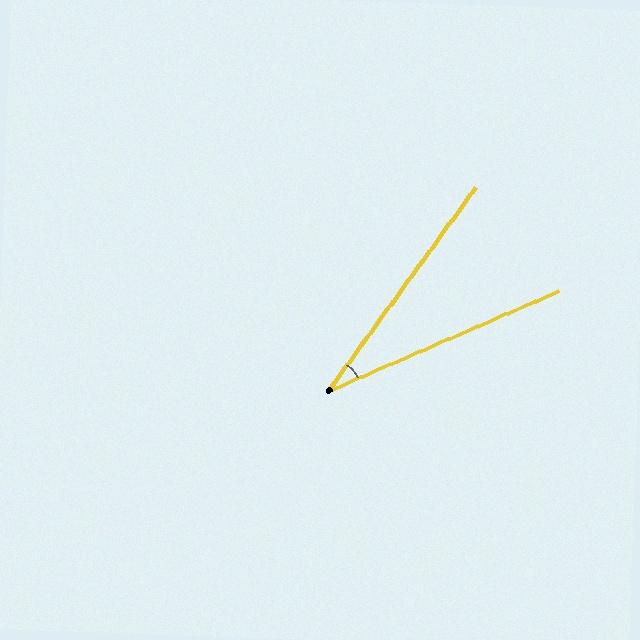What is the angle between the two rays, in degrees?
Approximately 31 degrees.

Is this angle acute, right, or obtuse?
It is acute.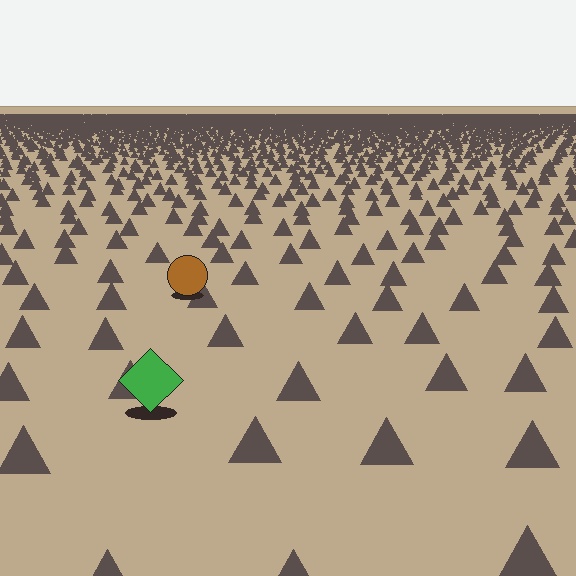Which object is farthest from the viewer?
The brown circle is farthest from the viewer. It appears smaller and the ground texture around it is denser.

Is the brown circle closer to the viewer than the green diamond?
No. The green diamond is closer — you can tell from the texture gradient: the ground texture is coarser near it.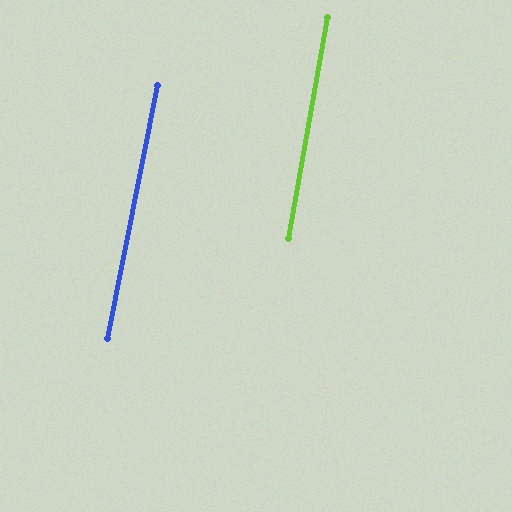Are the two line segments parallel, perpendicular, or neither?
Parallel — their directions differ by only 1.1°.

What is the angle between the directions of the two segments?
Approximately 1 degree.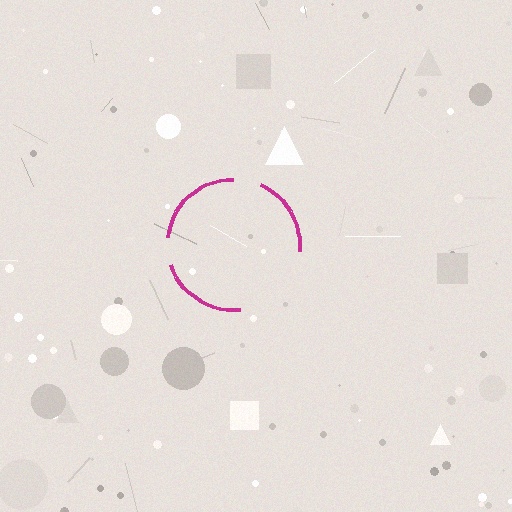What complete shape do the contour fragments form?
The contour fragments form a circle.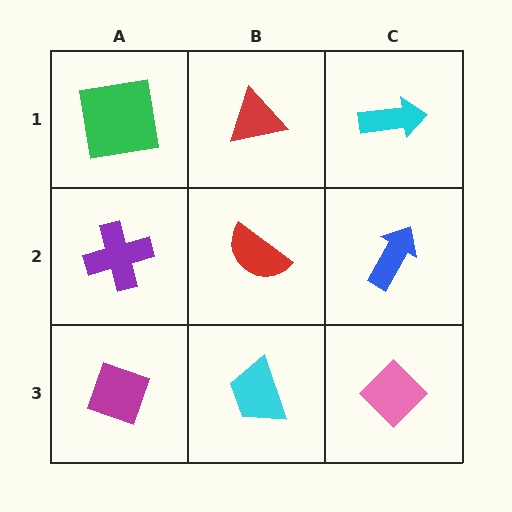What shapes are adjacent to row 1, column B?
A red semicircle (row 2, column B), a green square (row 1, column A), a cyan arrow (row 1, column C).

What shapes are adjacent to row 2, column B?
A red triangle (row 1, column B), a cyan trapezoid (row 3, column B), a purple cross (row 2, column A), a blue arrow (row 2, column C).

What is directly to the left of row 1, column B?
A green square.